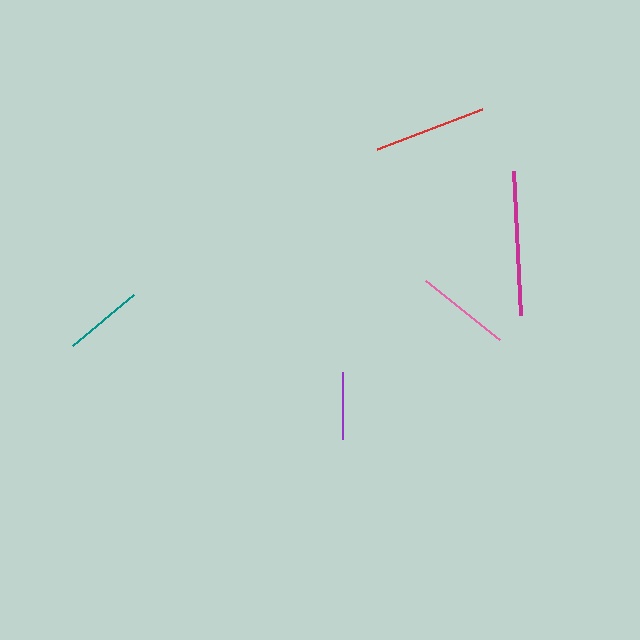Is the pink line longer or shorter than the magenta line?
The magenta line is longer than the pink line.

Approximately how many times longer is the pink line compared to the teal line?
The pink line is approximately 1.2 times the length of the teal line.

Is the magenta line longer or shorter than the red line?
The magenta line is longer than the red line.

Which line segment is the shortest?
The purple line is the shortest at approximately 67 pixels.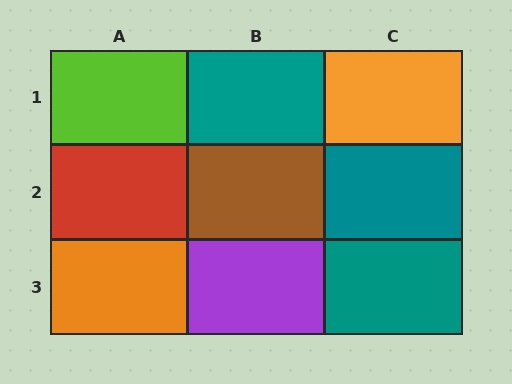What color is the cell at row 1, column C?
Orange.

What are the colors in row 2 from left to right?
Red, brown, teal.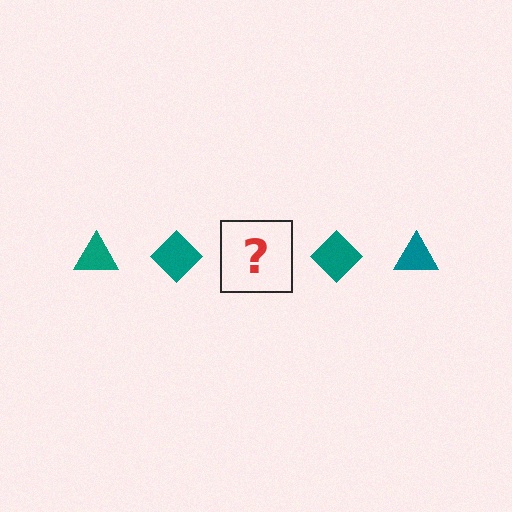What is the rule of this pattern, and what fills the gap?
The rule is that the pattern cycles through triangle, diamond shapes in teal. The gap should be filled with a teal triangle.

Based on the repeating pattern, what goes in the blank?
The blank should be a teal triangle.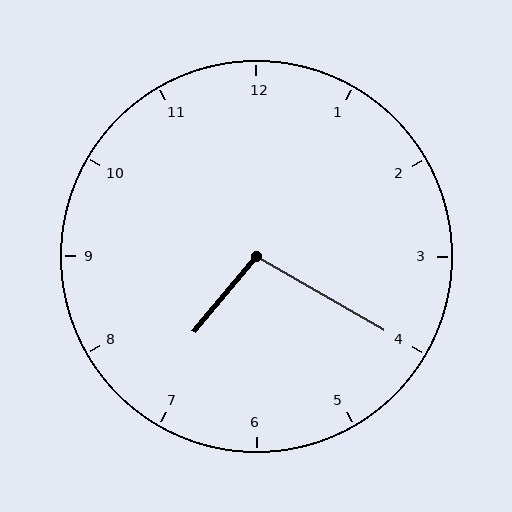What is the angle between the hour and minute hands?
Approximately 100 degrees.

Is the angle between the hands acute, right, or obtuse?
It is obtuse.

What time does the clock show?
7:20.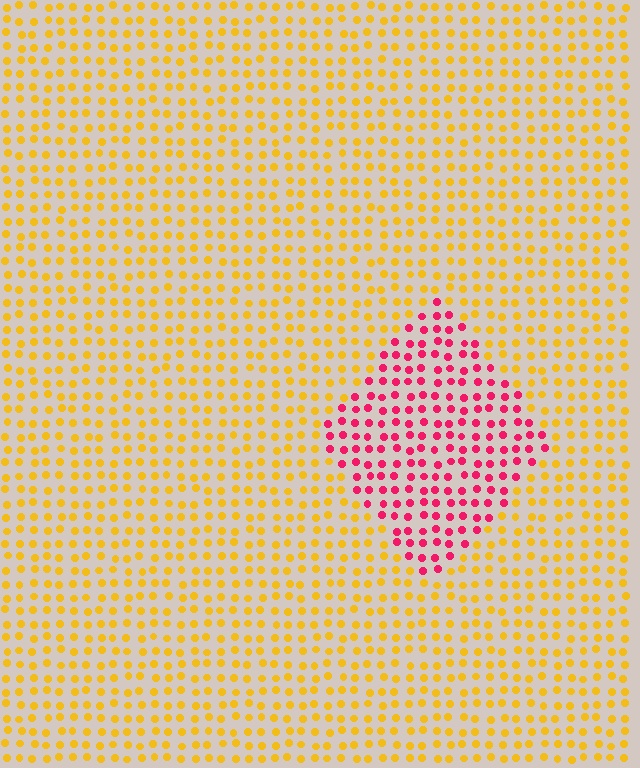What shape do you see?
I see a diamond.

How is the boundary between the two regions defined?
The boundary is defined purely by a slight shift in hue (about 67 degrees). Spacing, size, and orientation are identical on both sides.